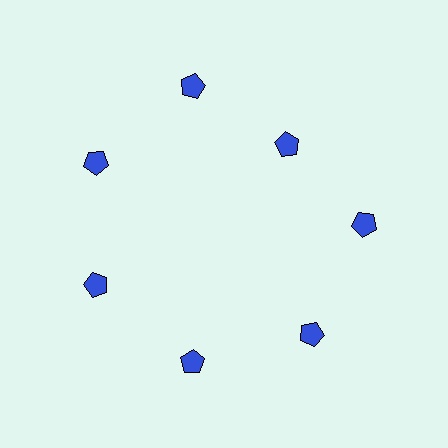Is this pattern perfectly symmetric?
No. The 7 blue pentagons are arranged in a ring, but one element near the 1 o'clock position is pulled inward toward the center, breaking the 7-fold rotational symmetry.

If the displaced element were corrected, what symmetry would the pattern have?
It would have 7-fold rotational symmetry — the pattern would map onto itself every 51 degrees.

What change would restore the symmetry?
The symmetry would be restored by moving it outward, back onto the ring so that all 7 pentagons sit at equal angles and equal distance from the center.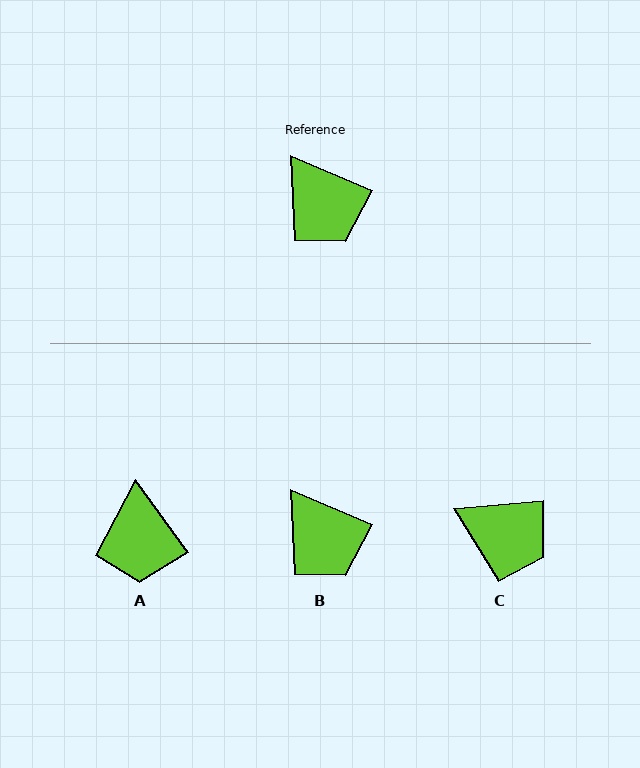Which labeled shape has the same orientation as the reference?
B.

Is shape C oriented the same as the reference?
No, it is off by about 29 degrees.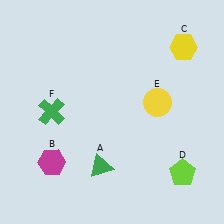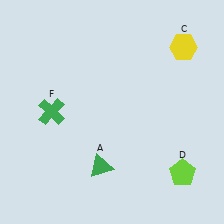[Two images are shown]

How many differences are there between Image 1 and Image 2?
There are 2 differences between the two images.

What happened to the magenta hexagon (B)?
The magenta hexagon (B) was removed in Image 2. It was in the bottom-left area of Image 1.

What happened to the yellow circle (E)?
The yellow circle (E) was removed in Image 2. It was in the top-right area of Image 1.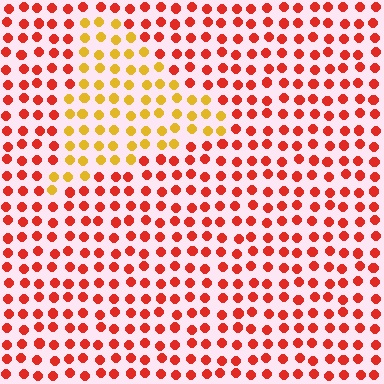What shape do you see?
I see a triangle.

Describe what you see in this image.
The image is filled with small red elements in a uniform arrangement. A triangle-shaped region is visible where the elements are tinted to a slightly different hue, forming a subtle color boundary.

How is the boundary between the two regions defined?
The boundary is defined purely by a slight shift in hue (about 45 degrees). Spacing, size, and orientation are identical on both sides.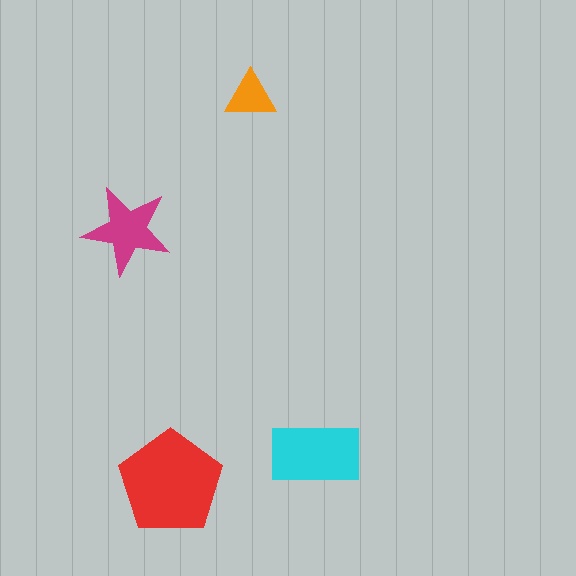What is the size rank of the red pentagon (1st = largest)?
1st.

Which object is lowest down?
The red pentagon is bottommost.